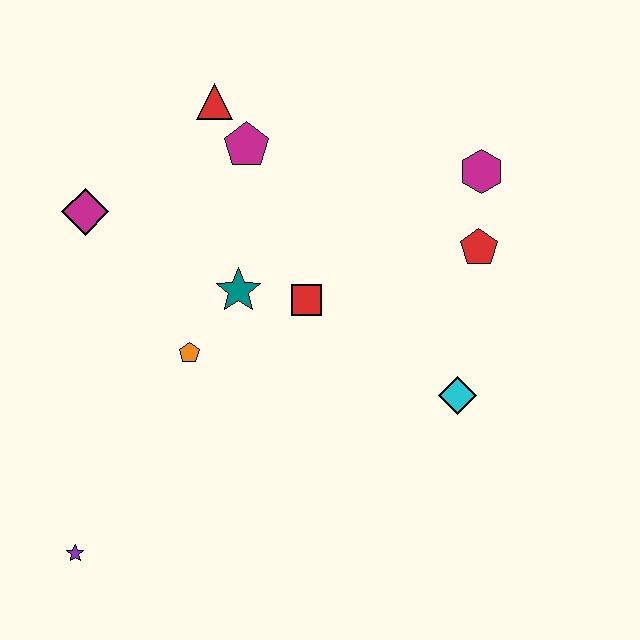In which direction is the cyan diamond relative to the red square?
The cyan diamond is to the right of the red square.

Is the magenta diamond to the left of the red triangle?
Yes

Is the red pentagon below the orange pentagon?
No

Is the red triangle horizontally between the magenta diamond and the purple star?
No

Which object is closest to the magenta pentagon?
The red triangle is closest to the magenta pentagon.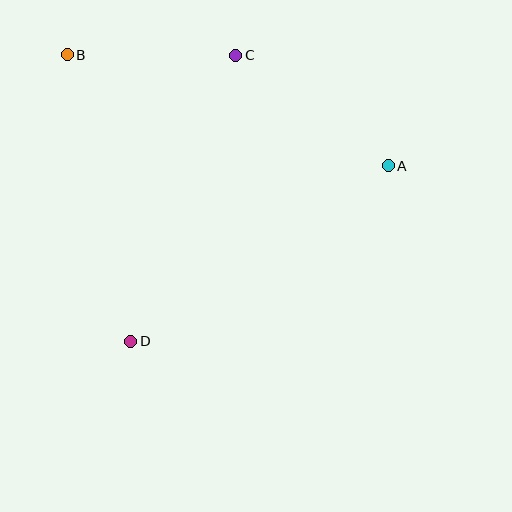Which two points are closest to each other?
Points B and C are closest to each other.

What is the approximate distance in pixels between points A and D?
The distance between A and D is approximately 312 pixels.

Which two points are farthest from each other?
Points A and B are farthest from each other.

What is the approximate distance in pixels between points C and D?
The distance between C and D is approximately 305 pixels.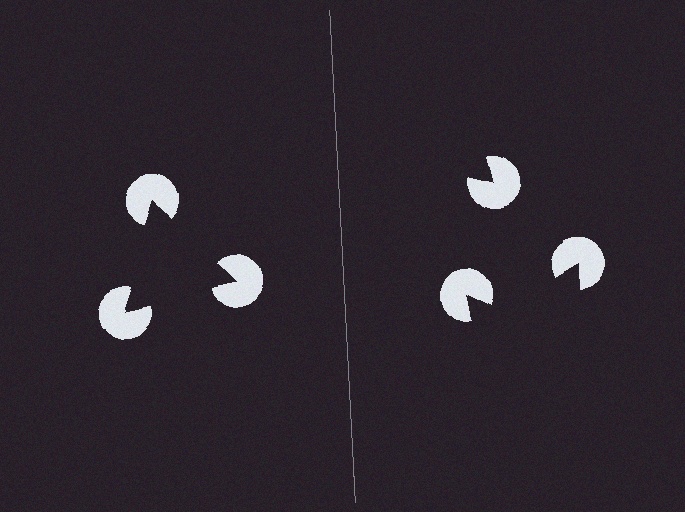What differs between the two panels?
The pac-man discs are positioned identically on both sides; only the wedge orientations differ. On the left they align to a triangle; on the right they are misaligned.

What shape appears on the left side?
An illusory triangle.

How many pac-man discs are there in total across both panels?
6 — 3 on each side.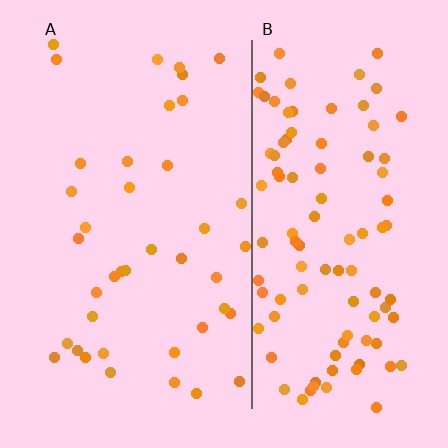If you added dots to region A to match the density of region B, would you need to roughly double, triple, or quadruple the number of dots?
Approximately triple.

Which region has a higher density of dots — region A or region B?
B (the right).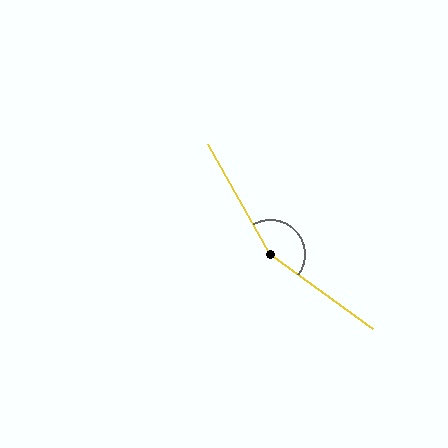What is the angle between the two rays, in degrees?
Approximately 156 degrees.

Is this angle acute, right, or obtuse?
It is obtuse.